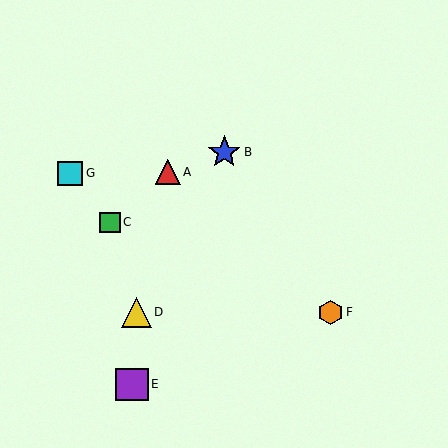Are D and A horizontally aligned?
No, D is at y≈312 and A is at y≈172.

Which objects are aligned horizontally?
Objects D, F are aligned horizontally.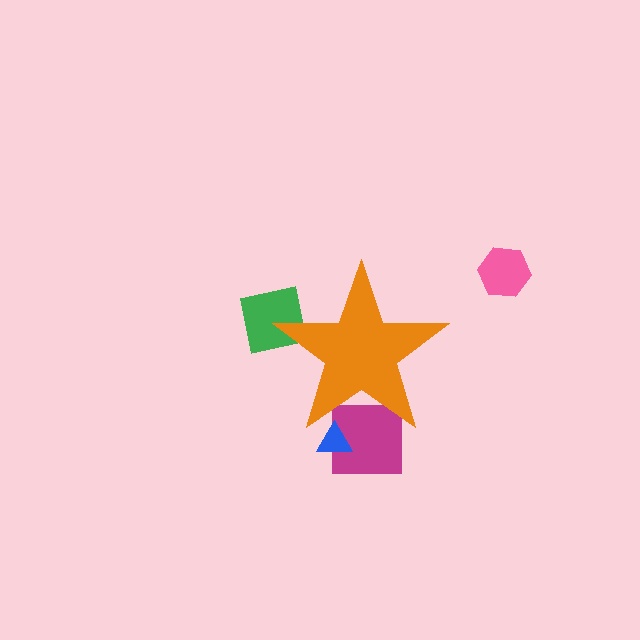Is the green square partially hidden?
Yes, the green square is partially hidden behind the orange star.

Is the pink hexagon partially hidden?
No, the pink hexagon is fully visible.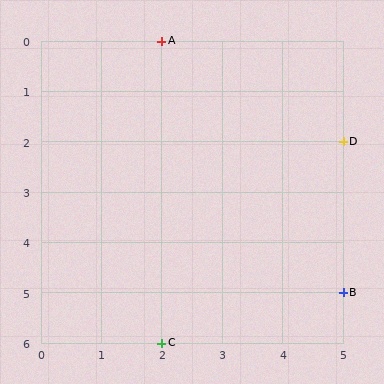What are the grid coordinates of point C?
Point C is at grid coordinates (2, 6).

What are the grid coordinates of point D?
Point D is at grid coordinates (5, 2).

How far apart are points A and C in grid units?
Points A and C are 6 rows apart.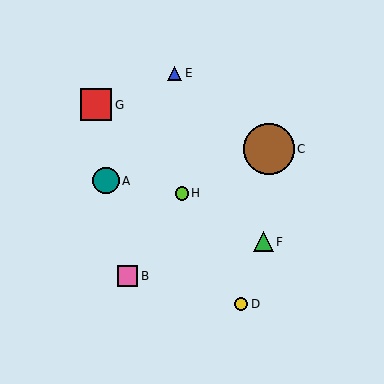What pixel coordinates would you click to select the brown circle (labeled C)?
Click at (269, 149) to select the brown circle C.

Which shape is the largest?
The brown circle (labeled C) is the largest.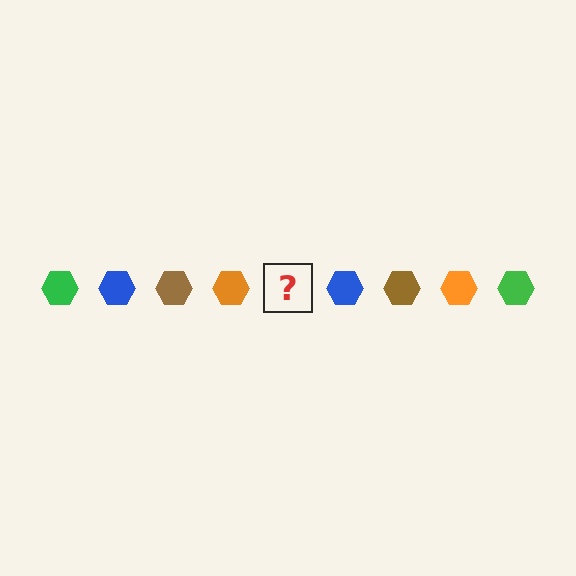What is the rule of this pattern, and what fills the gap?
The rule is that the pattern cycles through green, blue, brown, orange hexagons. The gap should be filled with a green hexagon.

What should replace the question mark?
The question mark should be replaced with a green hexagon.